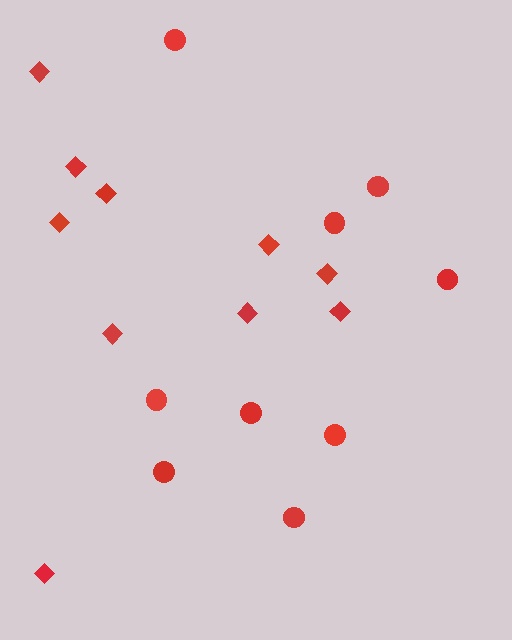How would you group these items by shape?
There are 2 groups: one group of circles (9) and one group of diamonds (10).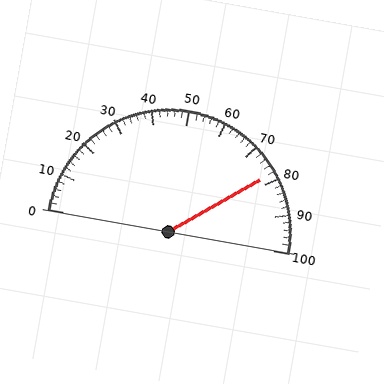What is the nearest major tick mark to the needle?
The nearest major tick mark is 80.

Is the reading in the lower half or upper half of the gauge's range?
The reading is in the upper half of the range (0 to 100).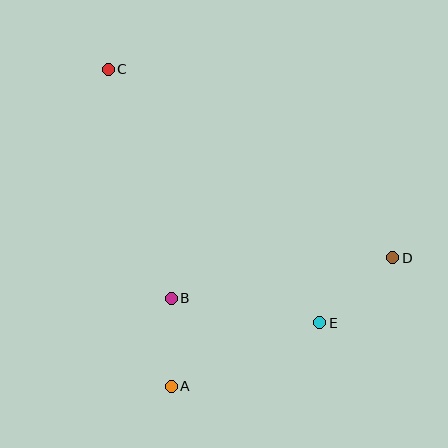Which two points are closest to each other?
Points A and B are closest to each other.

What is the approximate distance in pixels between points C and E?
The distance between C and E is approximately 330 pixels.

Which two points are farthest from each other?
Points C and D are farthest from each other.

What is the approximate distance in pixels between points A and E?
The distance between A and E is approximately 161 pixels.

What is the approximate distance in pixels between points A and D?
The distance between A and D is approximately 256 pixels.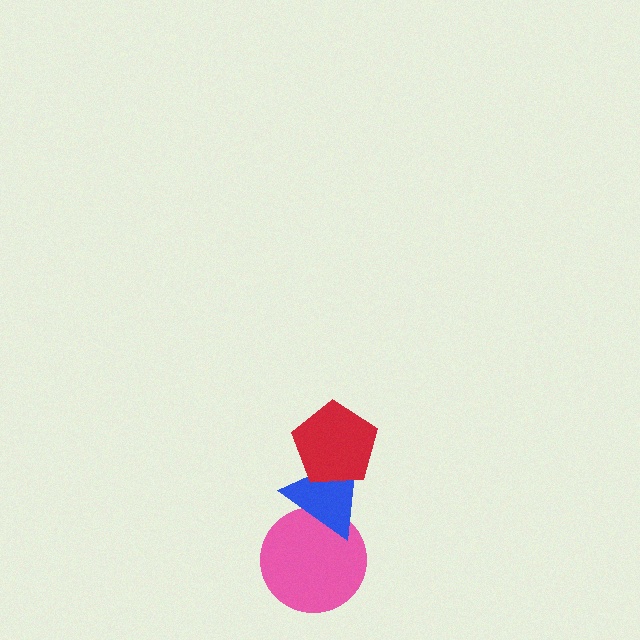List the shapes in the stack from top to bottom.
From top to bottom: the red pentagon, the blue triangle, the pink circle.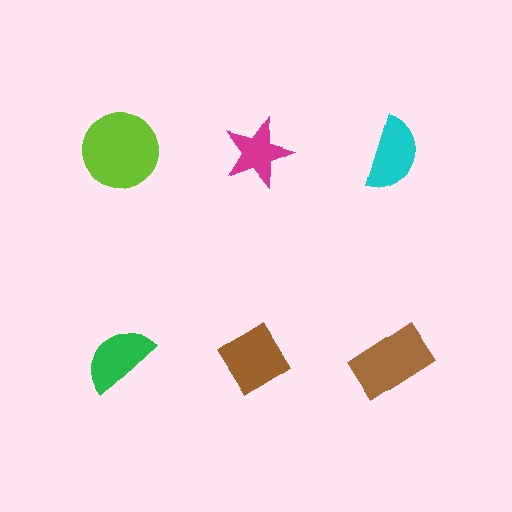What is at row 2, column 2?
A brown diamond.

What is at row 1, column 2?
A magenta star.